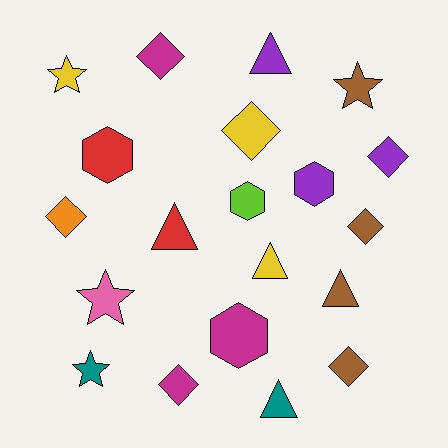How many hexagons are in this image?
There are 4 hexagons.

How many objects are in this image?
There are 20 objects.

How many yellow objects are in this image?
There are 3 yellow objects.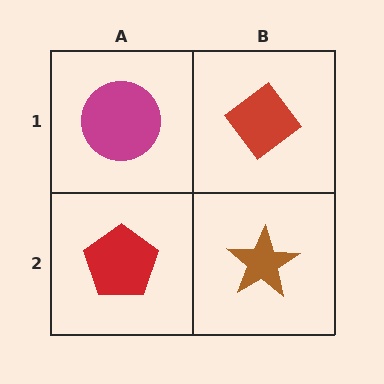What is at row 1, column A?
A magenta circle.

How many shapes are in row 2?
2 shapes.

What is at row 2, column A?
A red pentagon.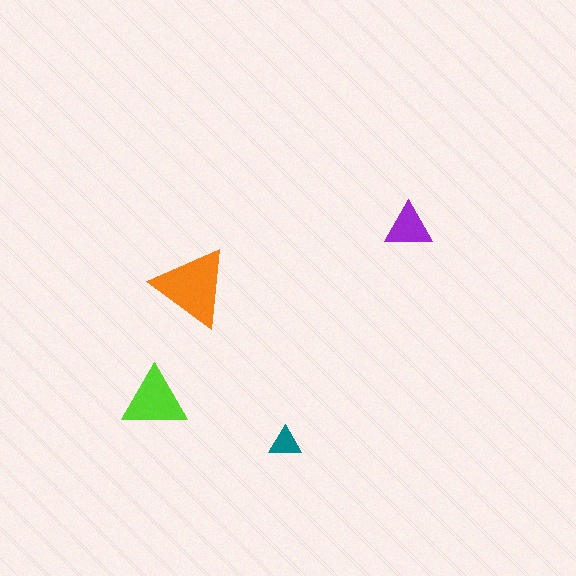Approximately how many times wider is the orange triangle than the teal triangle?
About 2.5 times wider.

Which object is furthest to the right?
The purple triangle is rightmost.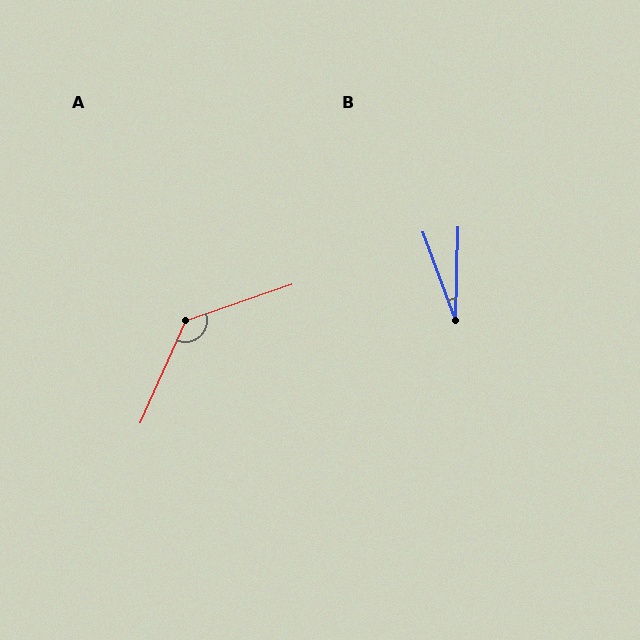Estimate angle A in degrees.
Approximately 133 degrees.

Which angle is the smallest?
B, at approximately 22 degrees.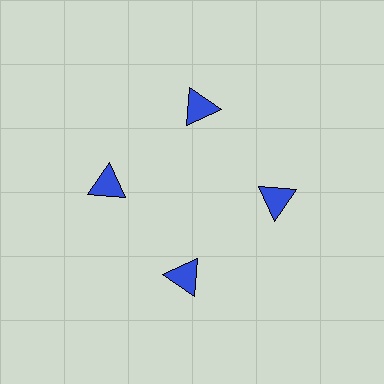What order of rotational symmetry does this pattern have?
This pattern has 4-fold rotational symmetry.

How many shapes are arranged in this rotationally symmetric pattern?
There are 4 shapes, arranged in 4 groups of 1.